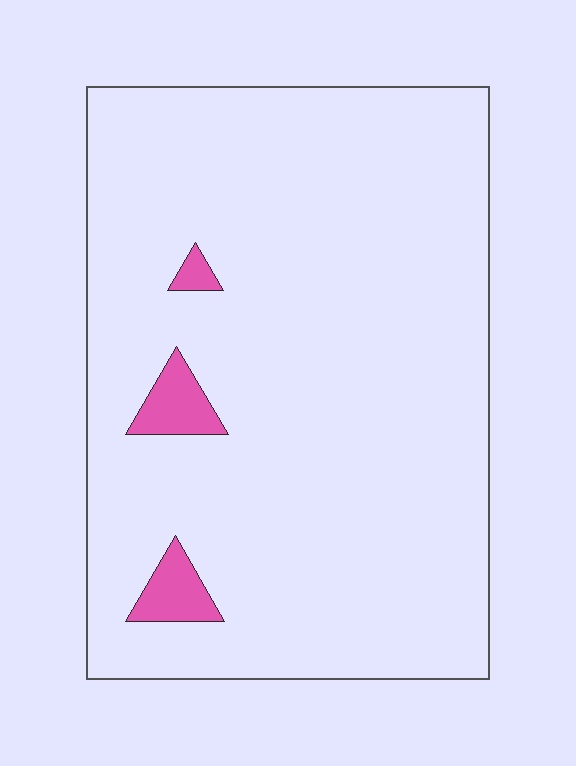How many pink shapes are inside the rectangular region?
3.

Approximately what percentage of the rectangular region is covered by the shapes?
Approximately 5%.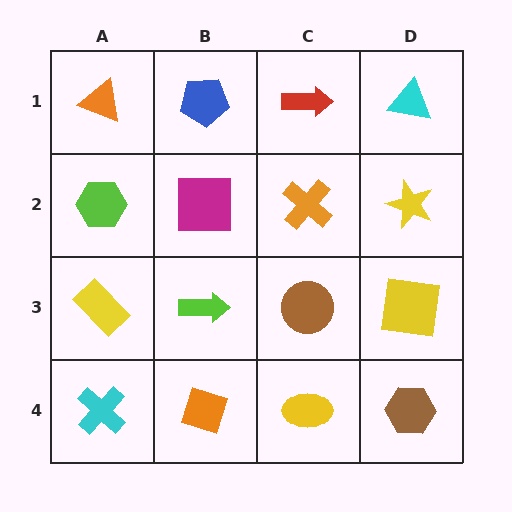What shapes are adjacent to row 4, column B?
A lime arrow (row 3, column B), a cyan cross (row 4, column A), a yellow ellipse (row 4, column C).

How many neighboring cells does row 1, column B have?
3.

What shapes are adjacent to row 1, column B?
A magenta square (row 2, column B), an orange triangle (row 1, column A), a red arrow (row 1, column C).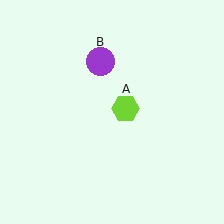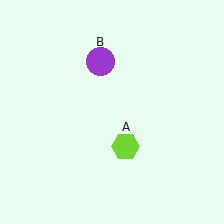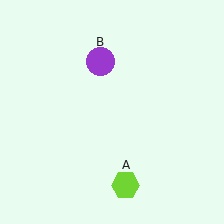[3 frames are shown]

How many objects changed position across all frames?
1 object changed position: lime hexagon (object A).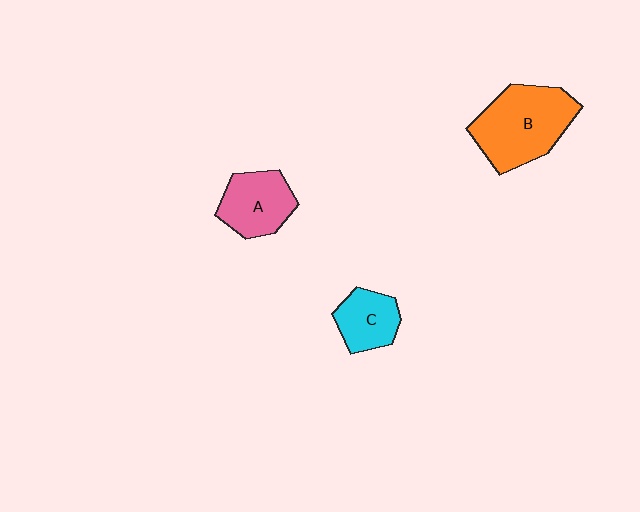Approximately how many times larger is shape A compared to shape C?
Approximately 1.2 times.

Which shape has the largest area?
Shape B (orange).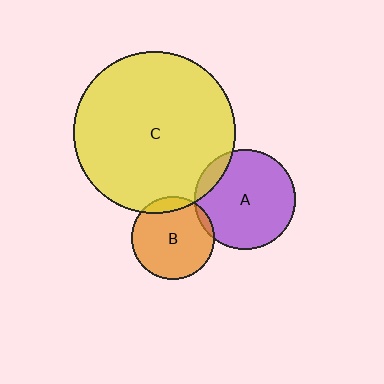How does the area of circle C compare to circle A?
Approximately 2.6 times.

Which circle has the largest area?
Circle C (yellow).